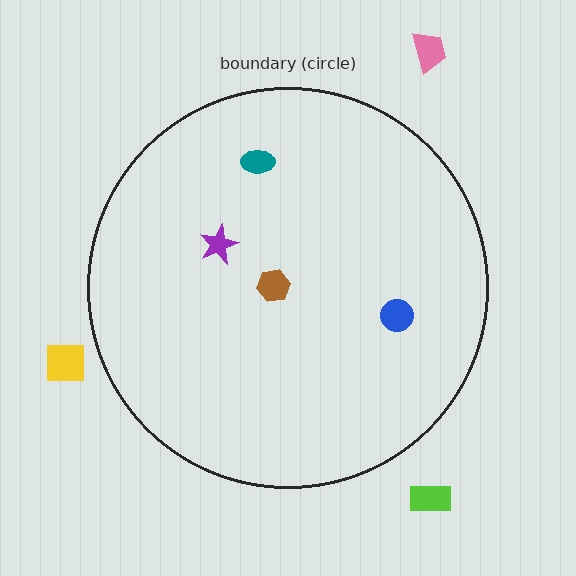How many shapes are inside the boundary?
4 inside, 3 outside.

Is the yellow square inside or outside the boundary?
Outside.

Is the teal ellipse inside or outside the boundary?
Inside.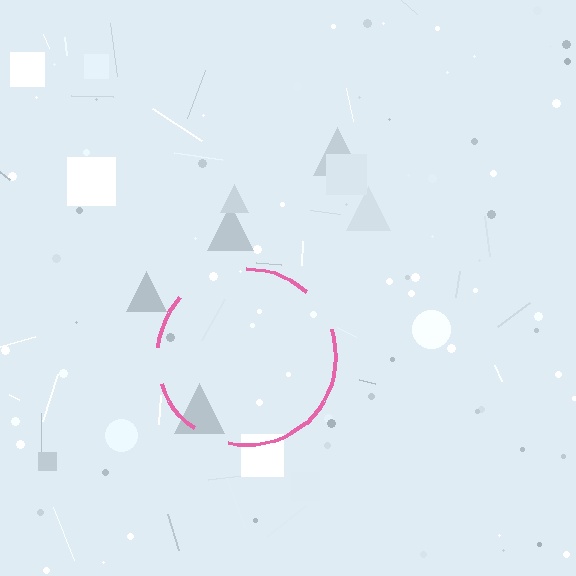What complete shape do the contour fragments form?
The contour fragments form a circle.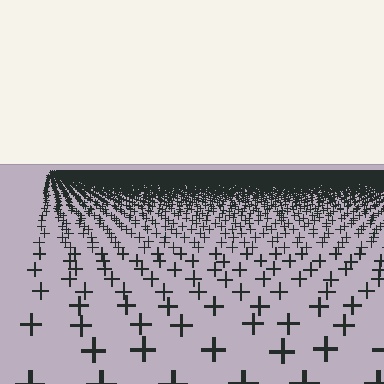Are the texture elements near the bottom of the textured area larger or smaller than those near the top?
Larger. Near the bottom, elements are closer to the viewer and appear at a bigger on-screen size.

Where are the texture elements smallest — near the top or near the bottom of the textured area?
Near the top.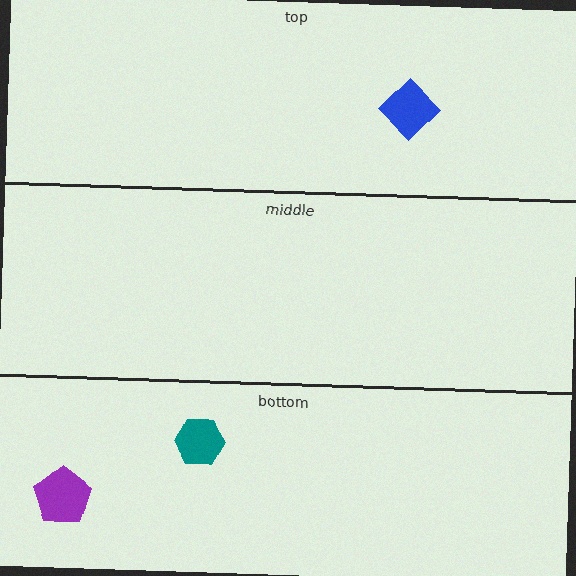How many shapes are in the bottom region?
2.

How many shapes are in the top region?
1.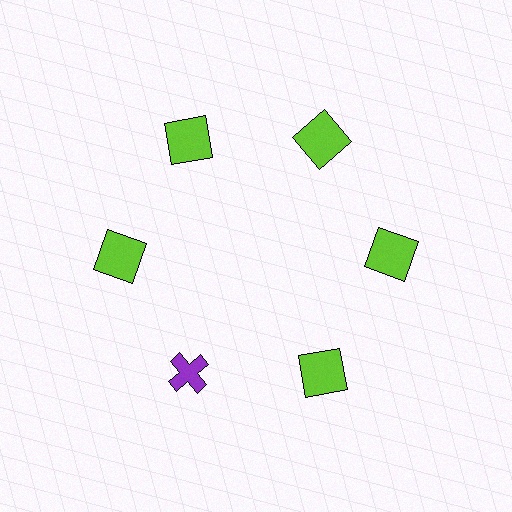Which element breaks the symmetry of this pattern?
The purple cross at roughly the 7 o'clock position breaks the symmetry. All other shapes are lime squares.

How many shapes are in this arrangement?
There are 6 shapes arranged in a ring pattern.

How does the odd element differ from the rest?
It differs in both color (purple instead of lime) and shape (cross instead of square).